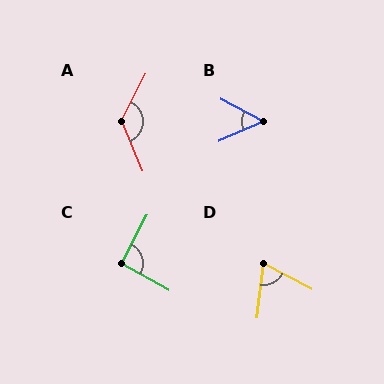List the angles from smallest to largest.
B (51°), D (70°), C (91°), A (129°).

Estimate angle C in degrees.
Approximately 91 degrees.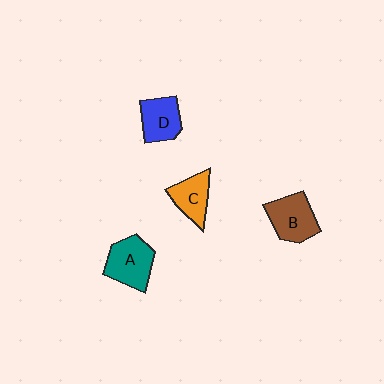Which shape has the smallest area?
Shape C (orange).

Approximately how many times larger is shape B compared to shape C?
Approximately 1.2 times.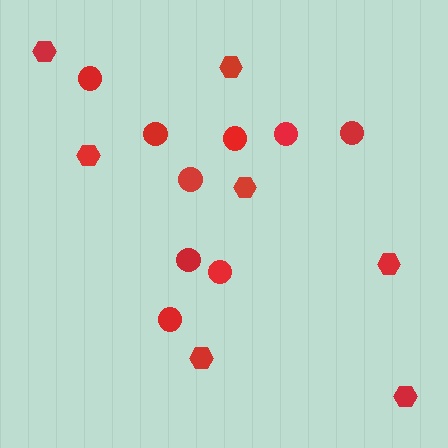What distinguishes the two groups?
There are 2 groups: one group of hexagons (7) and one group of circles (9).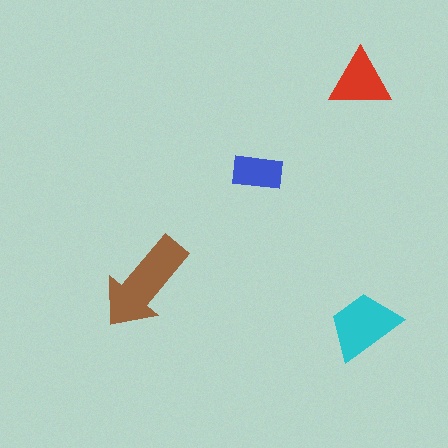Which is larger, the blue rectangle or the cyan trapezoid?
The cyan trapezoid.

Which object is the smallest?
The blue rectangle.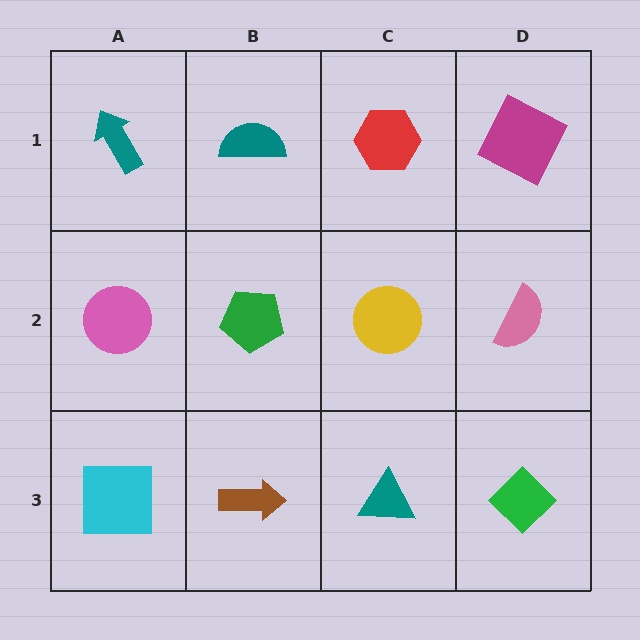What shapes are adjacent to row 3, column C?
A yellow circle (row 2, column C), a brown arrow (row 3, column B), a green diamond (row 3, column D).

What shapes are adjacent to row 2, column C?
A red hexagon (row 1, column C), a teal triangle (row 3, column C), a green pentagon (row 2, column B), a pink semicircle (row 2, column D).